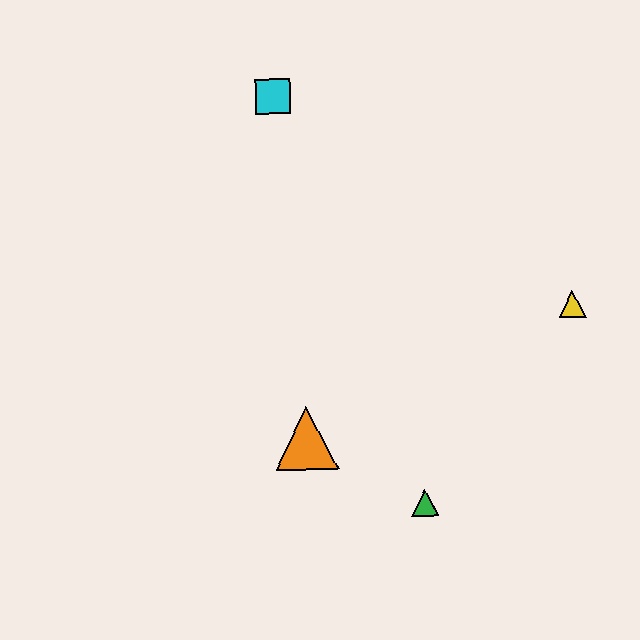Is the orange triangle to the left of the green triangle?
Yes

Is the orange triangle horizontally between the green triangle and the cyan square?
Yes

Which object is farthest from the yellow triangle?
The cyan square is farthest from the yellow triangle.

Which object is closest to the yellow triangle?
The green triangle is closest to the yellow triangle.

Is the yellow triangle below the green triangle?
No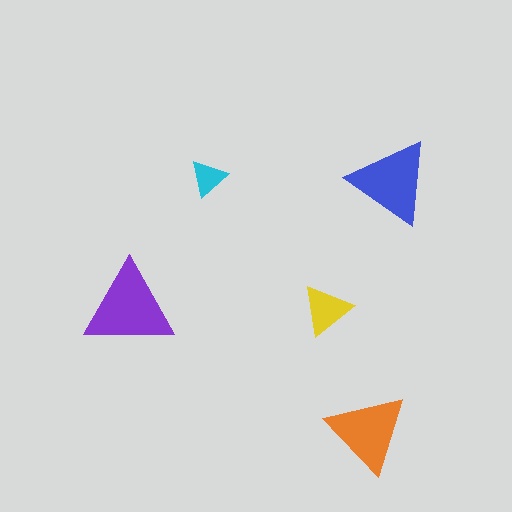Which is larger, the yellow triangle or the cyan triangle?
The yellow one.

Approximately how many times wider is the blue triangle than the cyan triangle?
About 2.5 times wider.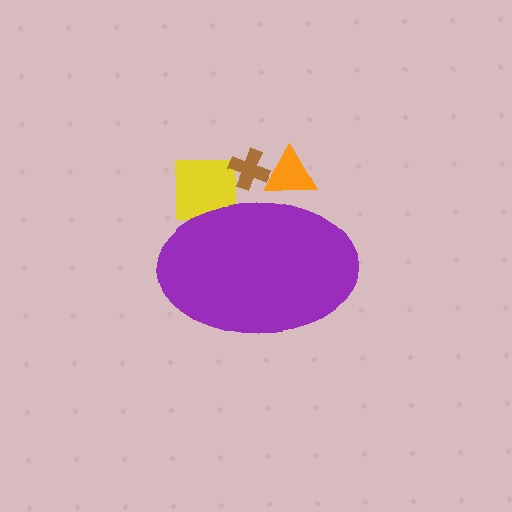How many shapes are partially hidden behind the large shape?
3 shapes are partially hidden.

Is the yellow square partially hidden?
Yes, the yellow square is partially hidden behind the purple ellipse.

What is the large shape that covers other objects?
A purple ellipse.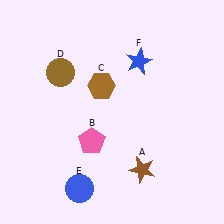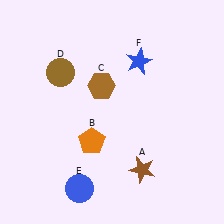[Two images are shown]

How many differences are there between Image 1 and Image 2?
There is 1 difference between the two images.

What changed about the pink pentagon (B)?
In Image 1, B is pink. In Image 2, it changed to orange.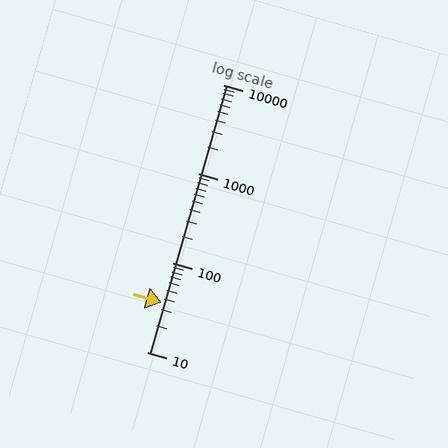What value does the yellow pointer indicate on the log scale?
The pointer indicates approximately 36.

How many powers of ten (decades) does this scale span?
The scale spans 3 decades, from 10 to 10000.